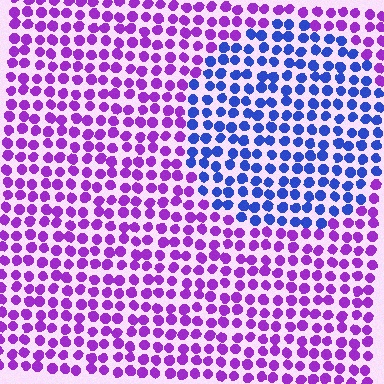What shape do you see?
I see a circle.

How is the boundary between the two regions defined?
The boundary is defined purely by a slight shift in hue (about 56 degrees). Spacing, size, and orientation are identical on both sides.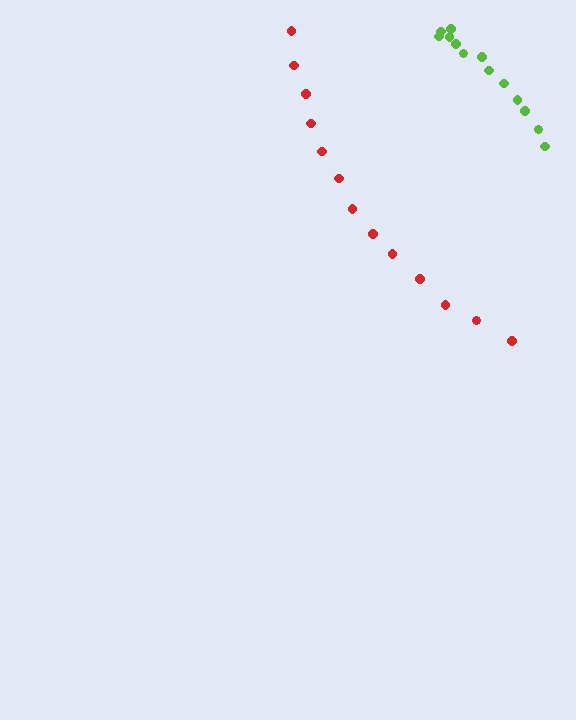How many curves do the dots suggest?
There are 2 distinct paths.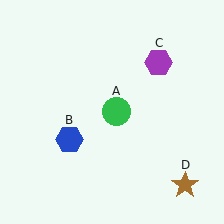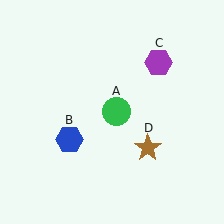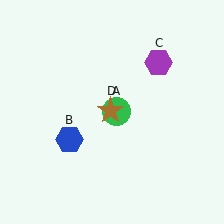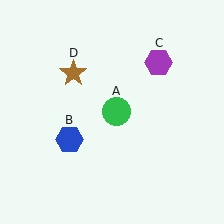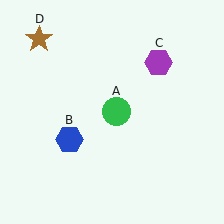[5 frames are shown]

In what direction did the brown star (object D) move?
The brown star (object D) moved up and to the left.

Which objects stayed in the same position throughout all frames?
Green circle (object A) and blue hexagon (object B) and purple hexagon (object C) remained stationary.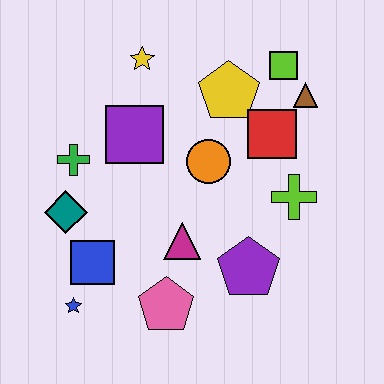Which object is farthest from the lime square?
The blue star is farthest from the lime square.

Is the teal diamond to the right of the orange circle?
No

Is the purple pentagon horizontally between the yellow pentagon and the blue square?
No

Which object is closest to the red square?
The brown triangle is closest to the red square.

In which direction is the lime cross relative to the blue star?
The lime cross is to the right of the blue star.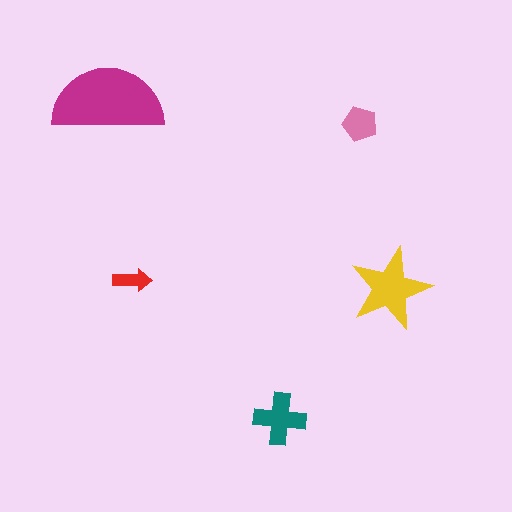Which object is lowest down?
The teal cross is bottommost.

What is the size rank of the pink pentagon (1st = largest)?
4th.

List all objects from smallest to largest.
The red arrow, the pink pentagon, the teal cross, the yellow star, the magenta semicircle.